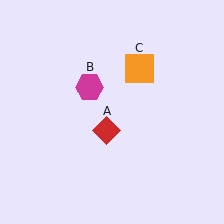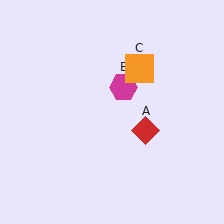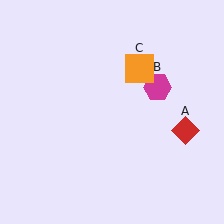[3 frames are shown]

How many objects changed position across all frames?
2 objects changed position: red diamond (object A), magenta hexagon (object B).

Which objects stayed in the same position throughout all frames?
Orange square (object C) remained stationary.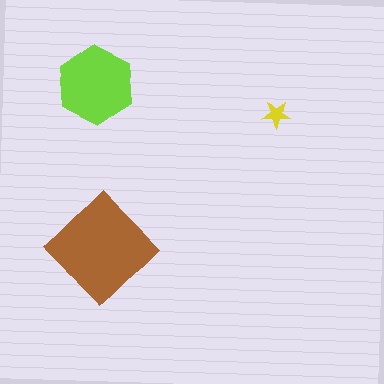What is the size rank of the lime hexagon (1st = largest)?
2nd.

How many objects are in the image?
There are 3 objects in the image.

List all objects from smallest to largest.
The yellow star, the lime hexagon, the brown diamond.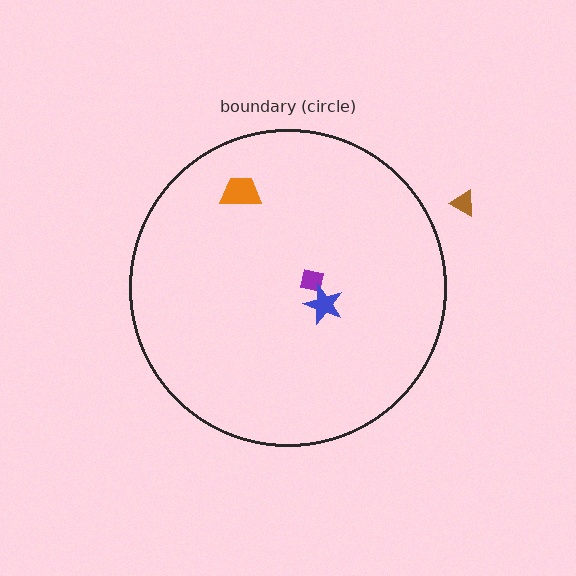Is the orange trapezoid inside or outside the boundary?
Inside.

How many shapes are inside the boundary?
3 inside, 1 outside.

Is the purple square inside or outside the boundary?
Inside.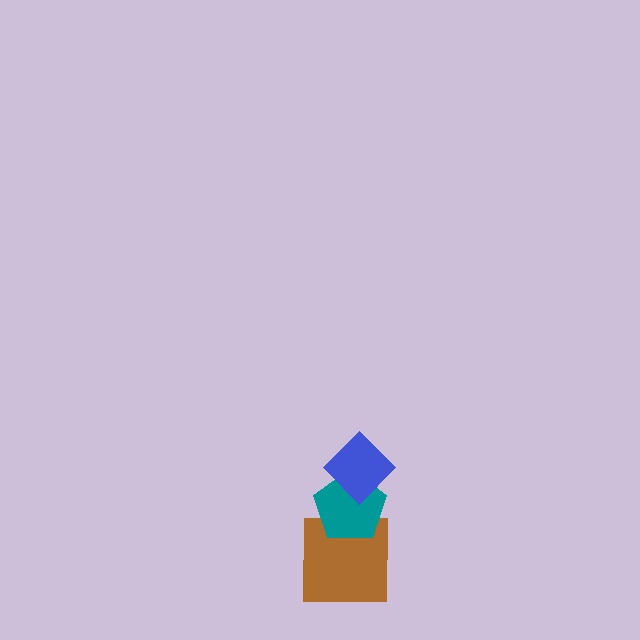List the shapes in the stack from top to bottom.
From top to bottom: the blue diamond, the teal pentagon, the brown square.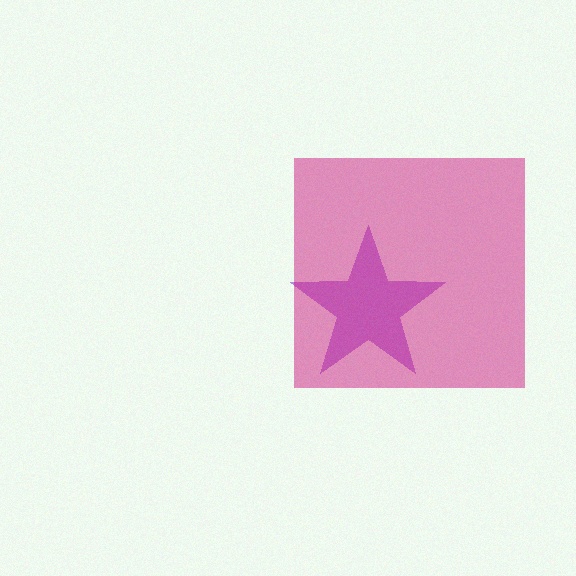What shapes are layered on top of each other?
The layered shapes are: a purple star, a magenta square.